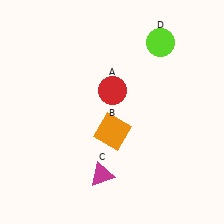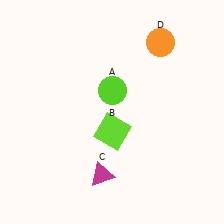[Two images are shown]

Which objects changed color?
A changed from red to lime. B changed from orange to lime. D changed from lime to orange.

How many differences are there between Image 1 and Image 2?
There are 3 differences between the two images.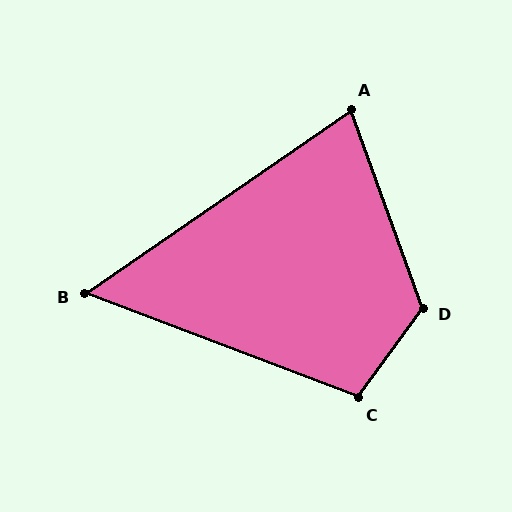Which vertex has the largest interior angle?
D, at approximately 124 degrees.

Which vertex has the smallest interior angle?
B, at approximately 56 degrees.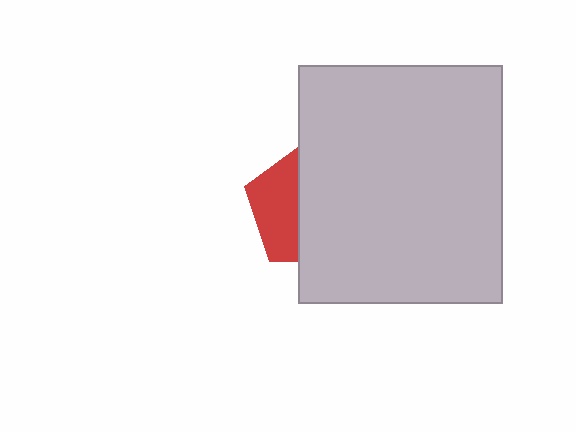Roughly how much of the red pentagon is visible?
A small part of it is visible (roughly 38%).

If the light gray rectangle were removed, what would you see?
You would see the complete red pentagon.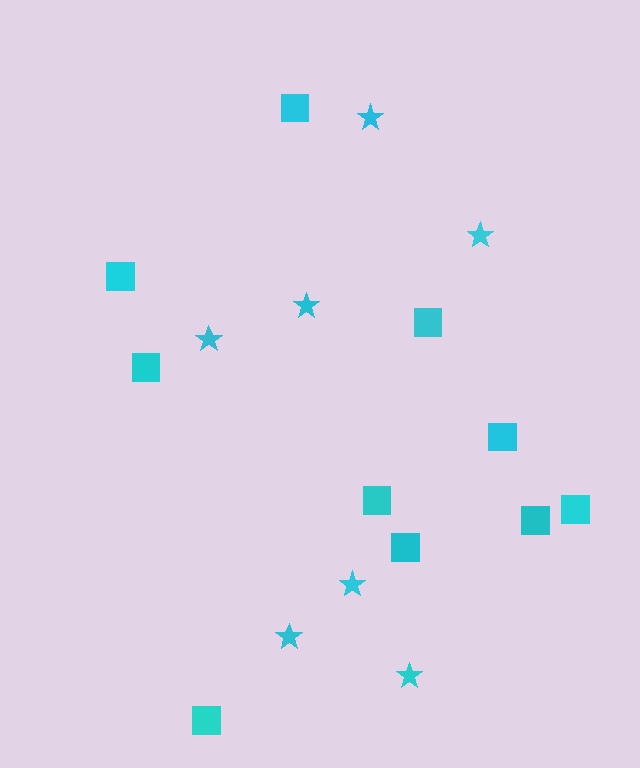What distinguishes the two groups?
There are 2 groups: one group of stars (7) and one group of squares (10).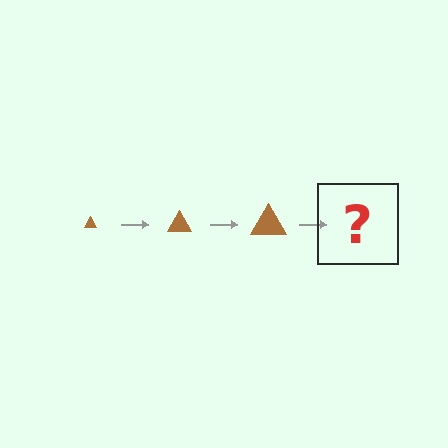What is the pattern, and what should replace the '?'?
The pattern is that the triangle gets progressively larger each step. The '?' should be a brown triangle, larger than the previous one.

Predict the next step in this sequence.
The next step is a brown triangle, larger than the previous one.